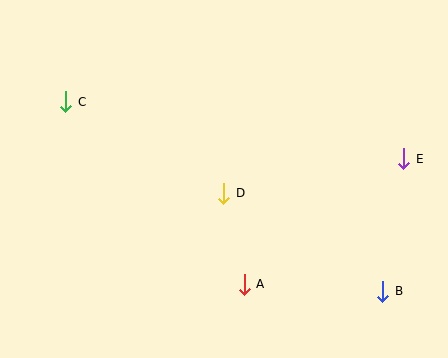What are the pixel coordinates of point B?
Point B is at (383, 291).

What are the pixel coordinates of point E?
Point E is at (404, 159).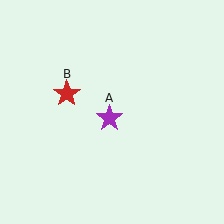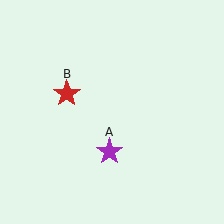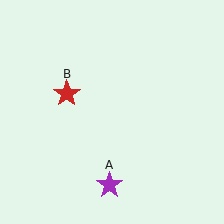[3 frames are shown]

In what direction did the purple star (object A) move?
The purple star (object A) moved down.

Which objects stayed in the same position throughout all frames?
Red star (object B) remained stationary.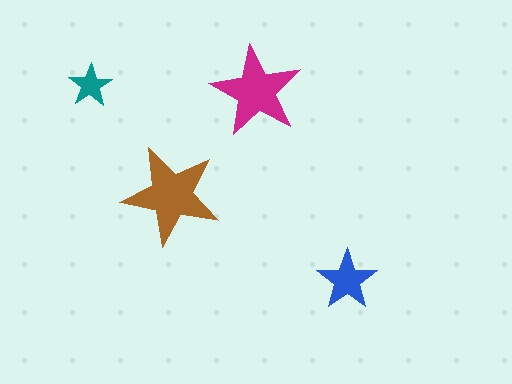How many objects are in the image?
There are 4 objects in the image.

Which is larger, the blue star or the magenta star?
The magenta one.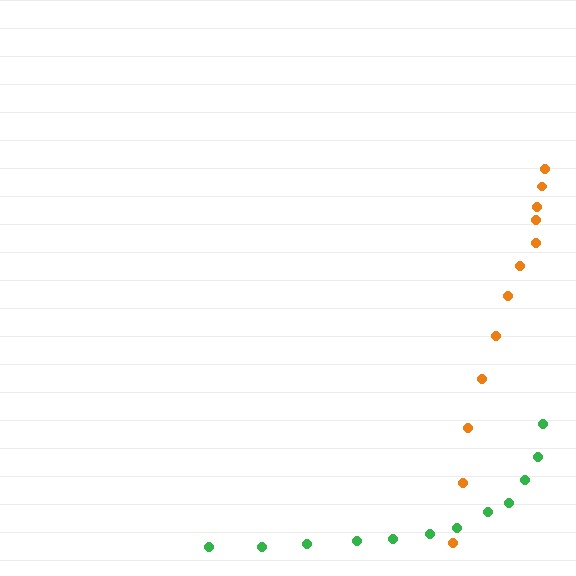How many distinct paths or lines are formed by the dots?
There are 2 distinct paths.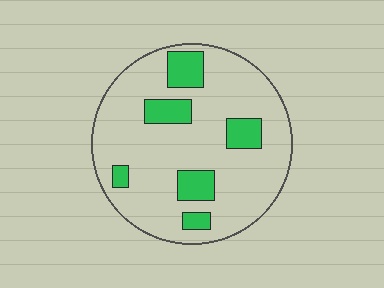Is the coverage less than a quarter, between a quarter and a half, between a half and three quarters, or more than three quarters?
Less than a quarter.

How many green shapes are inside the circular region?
6.